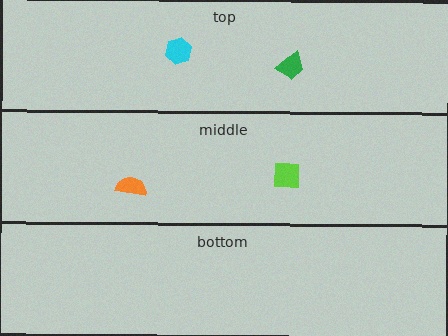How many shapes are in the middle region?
2.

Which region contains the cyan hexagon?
The top region.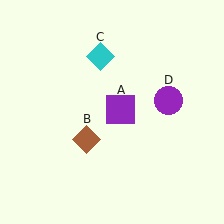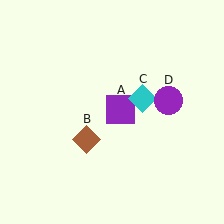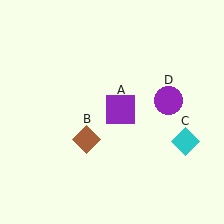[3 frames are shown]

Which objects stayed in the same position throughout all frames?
Purple square (object A) and brown diamond (object B) and purple circle (object D) remained stationary.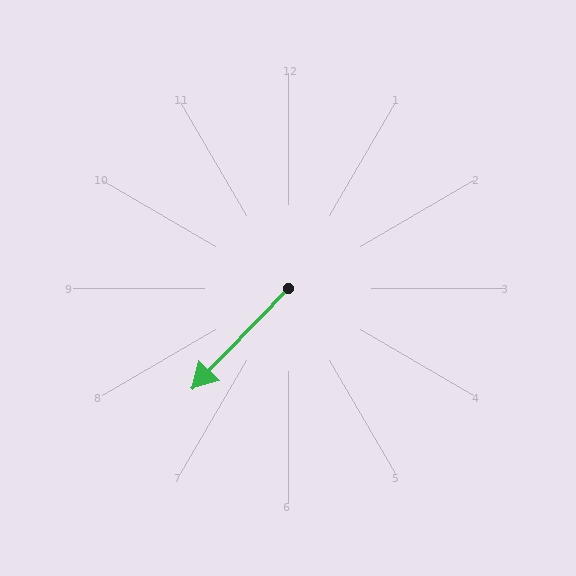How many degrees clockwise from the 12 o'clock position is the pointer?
Approximately 224 degrees.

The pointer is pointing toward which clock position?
Roughly 7 o'clock.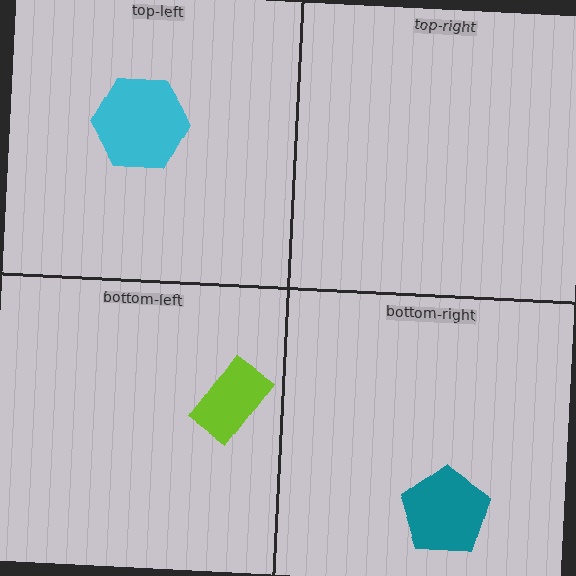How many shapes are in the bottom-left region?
1.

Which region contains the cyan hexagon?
The top-left region.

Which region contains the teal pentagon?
The bottom-right region.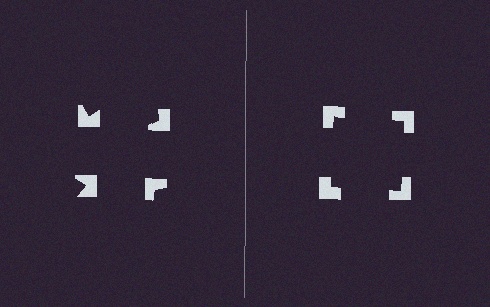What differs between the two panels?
The notched squares are positioned identically on both sides; only the wedge orientations differ. On the right they align to a square; on the left they are misaligned.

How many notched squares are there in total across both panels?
8 — 4 on each side.